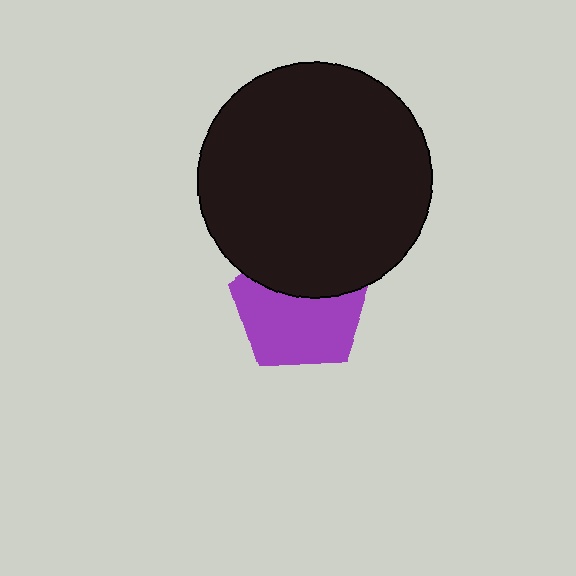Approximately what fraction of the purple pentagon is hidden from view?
Roughly 38% of the purple pentagon is hidden behind the black circle.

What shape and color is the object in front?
The object in front is a black circle.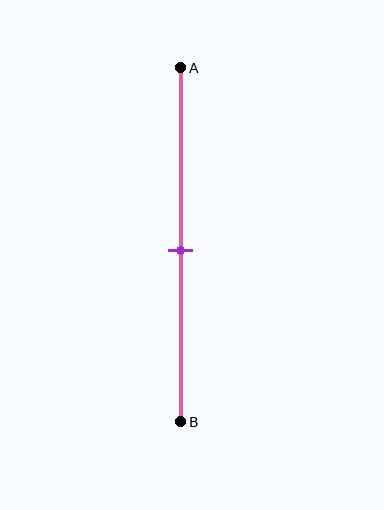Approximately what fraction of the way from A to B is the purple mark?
The purple mark is approximately 50% of the way from A to B.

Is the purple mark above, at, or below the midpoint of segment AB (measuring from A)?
The purple mark is approximately at the midpoint of segment AB.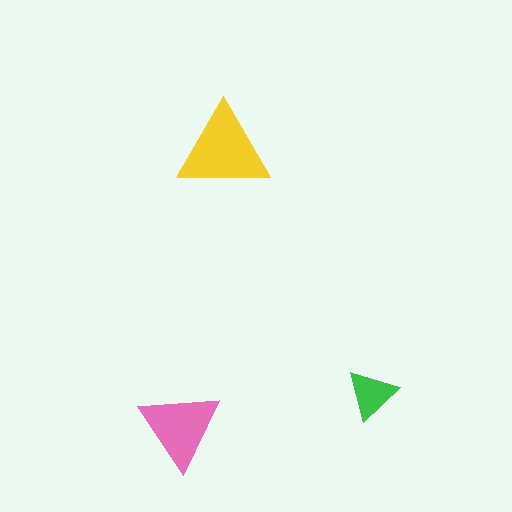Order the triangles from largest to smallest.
the yellow one, the pink one, the green one.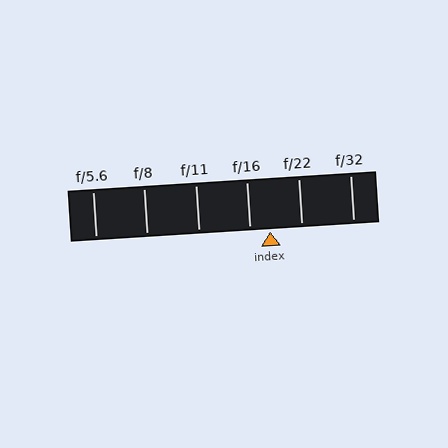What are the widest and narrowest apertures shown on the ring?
The widest aperture shown is f/5.6 and the narrowest is f/32.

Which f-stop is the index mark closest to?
The index mark is closest to f/16.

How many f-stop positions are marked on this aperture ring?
There are 6 f-stop positions marked.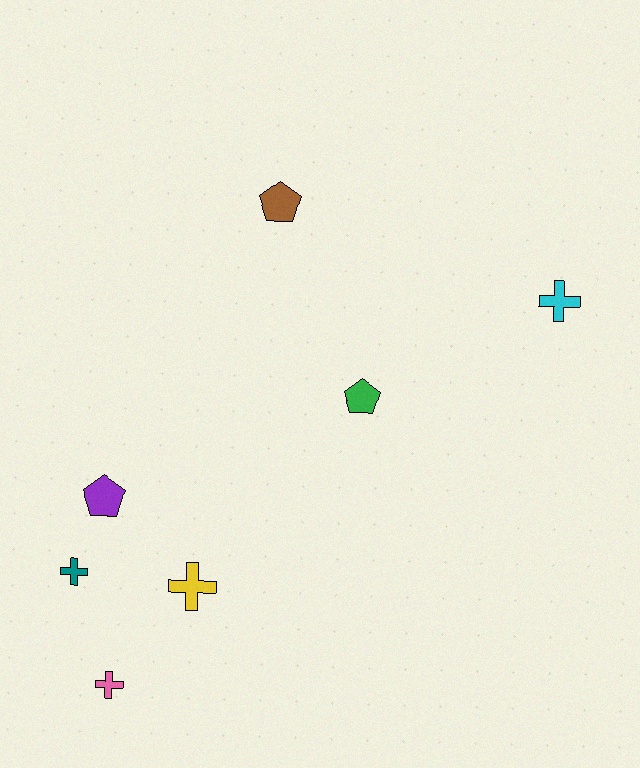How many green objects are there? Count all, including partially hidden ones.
There is 1 green object.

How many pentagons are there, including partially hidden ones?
There are 3 pentagons.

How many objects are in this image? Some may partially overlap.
There are 7 objects.